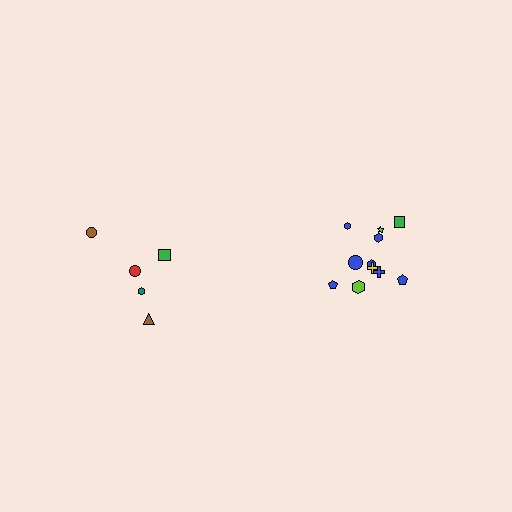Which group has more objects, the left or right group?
The right group.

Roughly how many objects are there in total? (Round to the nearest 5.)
Roughly 15 objects in total.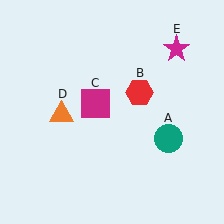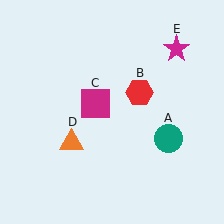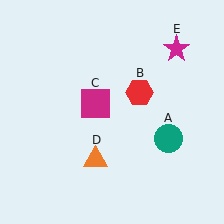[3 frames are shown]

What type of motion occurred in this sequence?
The orange triangle (object D) rotated counterclockwise around the center of the scene.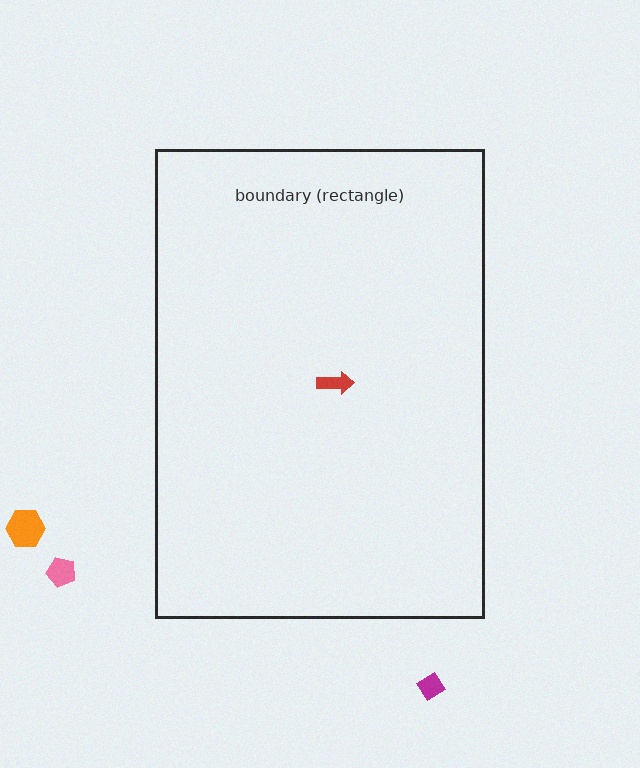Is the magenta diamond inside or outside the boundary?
Outside.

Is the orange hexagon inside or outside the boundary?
Outside.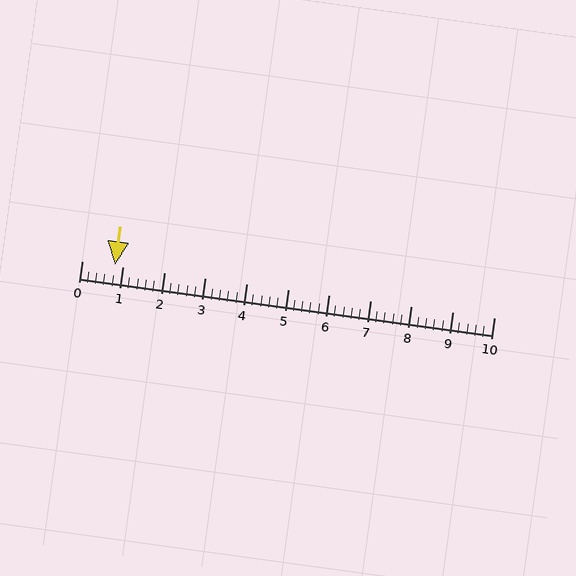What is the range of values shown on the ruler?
The ruler shows values from 0 to 10.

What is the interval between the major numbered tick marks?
The major tick marks are spaced 1 units apart.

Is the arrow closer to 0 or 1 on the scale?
The arrow is closer to 1.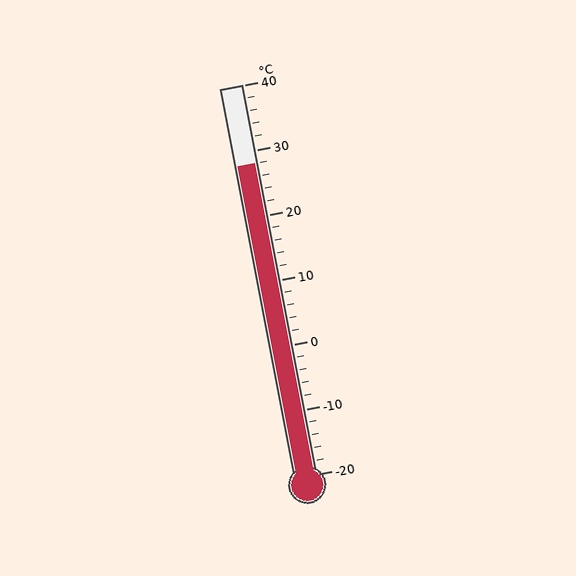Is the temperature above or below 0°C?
The temperature is above 0°C.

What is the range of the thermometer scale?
The thermometer scale ranges from -20°C to 40°C.